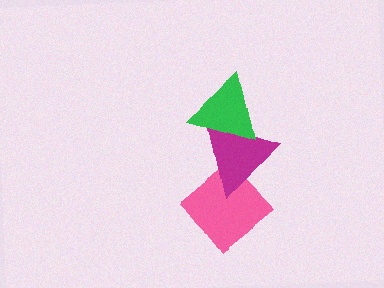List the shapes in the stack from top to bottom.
From top to bottom: the green triangle, the magenta triangle, the pink diamond.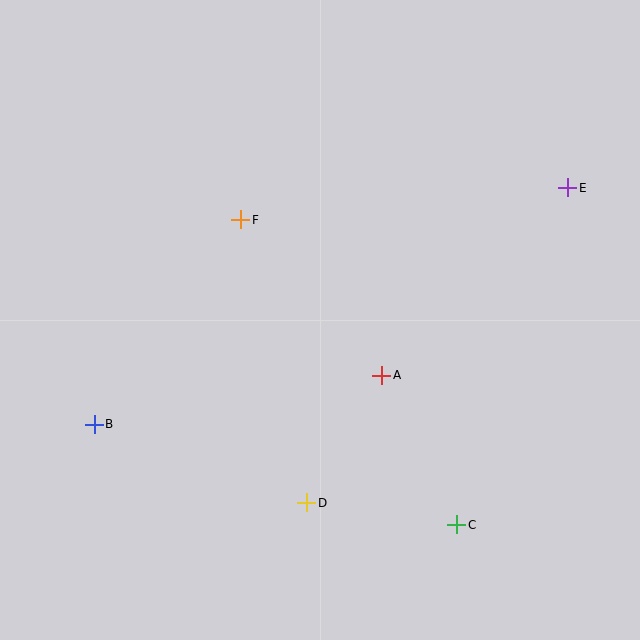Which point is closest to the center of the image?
Point A at (382, 375) is closest to the center.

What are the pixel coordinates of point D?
Point D is at (307, 503).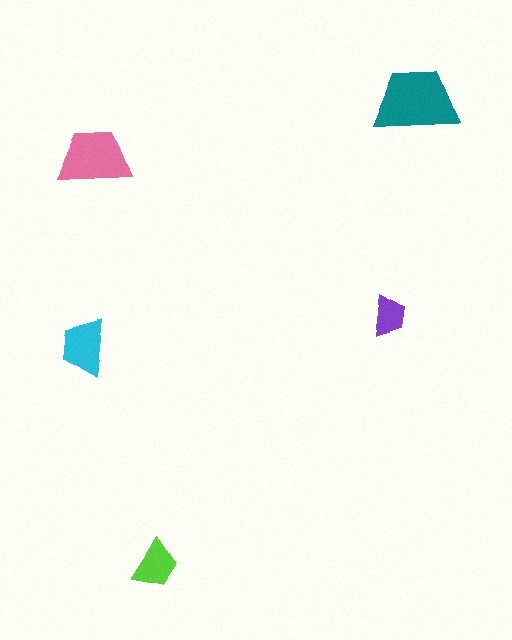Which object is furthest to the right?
The teal trapezoid is rightmost.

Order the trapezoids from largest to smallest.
the teal one, the pink one, the cyan one, the lime one, the purple one.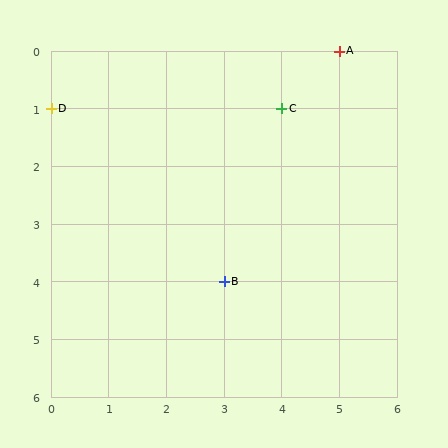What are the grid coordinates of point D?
Point D is at grid coordinates (0, 1).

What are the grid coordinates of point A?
Point A is at grid coordinates (5, 0).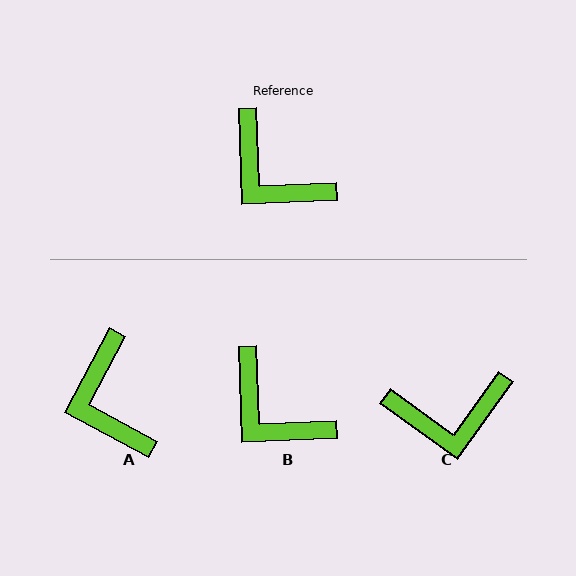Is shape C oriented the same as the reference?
No, it is off by about 52 degrees.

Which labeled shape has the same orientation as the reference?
B.